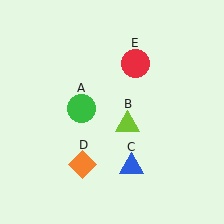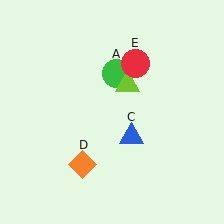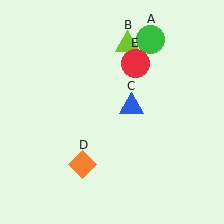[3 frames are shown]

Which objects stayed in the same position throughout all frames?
Orange diamond (object D) and red circle (object E) remained stationary.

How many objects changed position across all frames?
3 objects changed position: green circle (object A), lime triangle (object B), blue triangle (object C).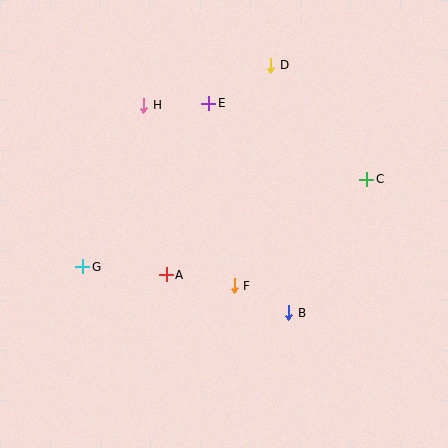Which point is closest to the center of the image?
Point F at (234, 286) is closest to the center.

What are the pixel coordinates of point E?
Point E is at (209, 103).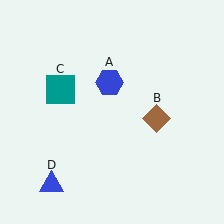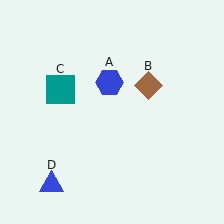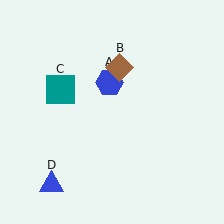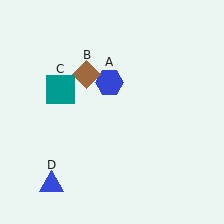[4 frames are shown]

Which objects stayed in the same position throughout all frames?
Blue hexagon (object A) and teal square (object C) and blue triangle (object D) remained stationary.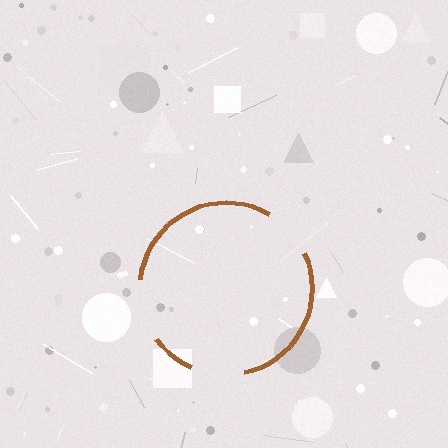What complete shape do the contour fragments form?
The contour fragments form a circle.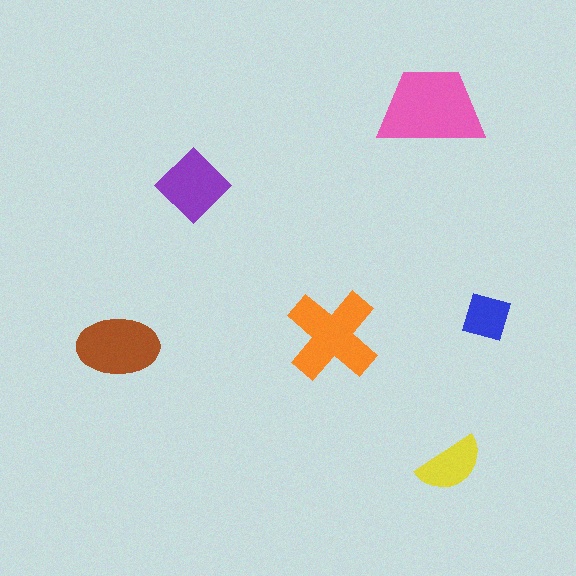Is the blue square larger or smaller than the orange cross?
Smaller.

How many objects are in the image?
There are 6 objects in the image.